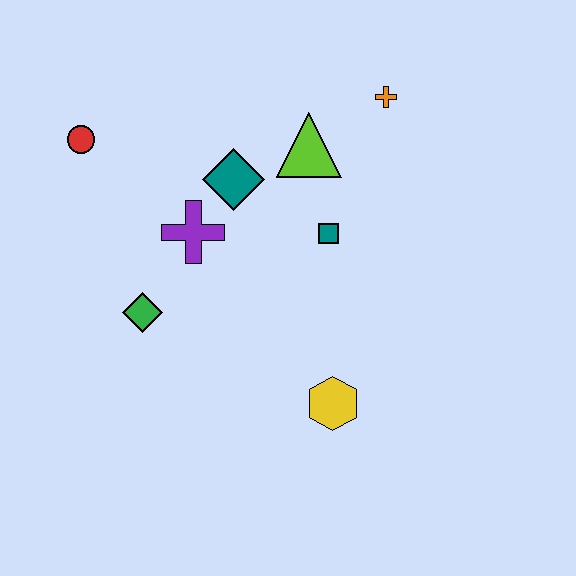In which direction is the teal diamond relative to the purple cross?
The teal diamond is above the purple cross.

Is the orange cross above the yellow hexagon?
Yes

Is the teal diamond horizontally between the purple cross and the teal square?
Yes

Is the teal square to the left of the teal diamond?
No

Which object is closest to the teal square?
The lime triangle is closest to the teal square.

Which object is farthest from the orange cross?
The green diamond is farthest from the orange cross.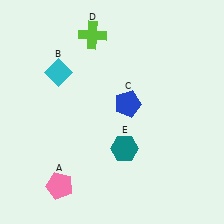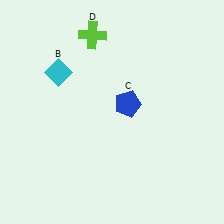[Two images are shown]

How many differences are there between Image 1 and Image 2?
There are 2 differences between the two images.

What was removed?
The teal hexagon (E), the pink pentagon (A) were removed in Image 2.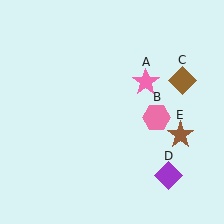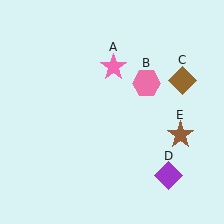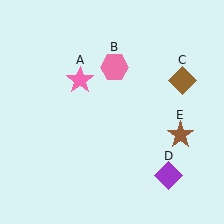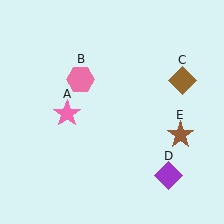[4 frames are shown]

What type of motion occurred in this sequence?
The pink star (object A), pink hexagon (object B) rotated counterclockwise around the center of the scene.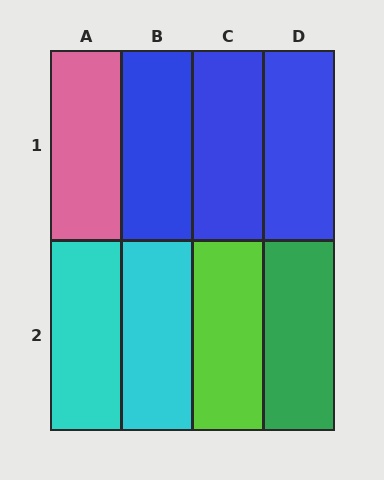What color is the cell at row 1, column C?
Blue.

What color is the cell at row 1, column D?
Blue.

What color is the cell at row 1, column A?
Pink.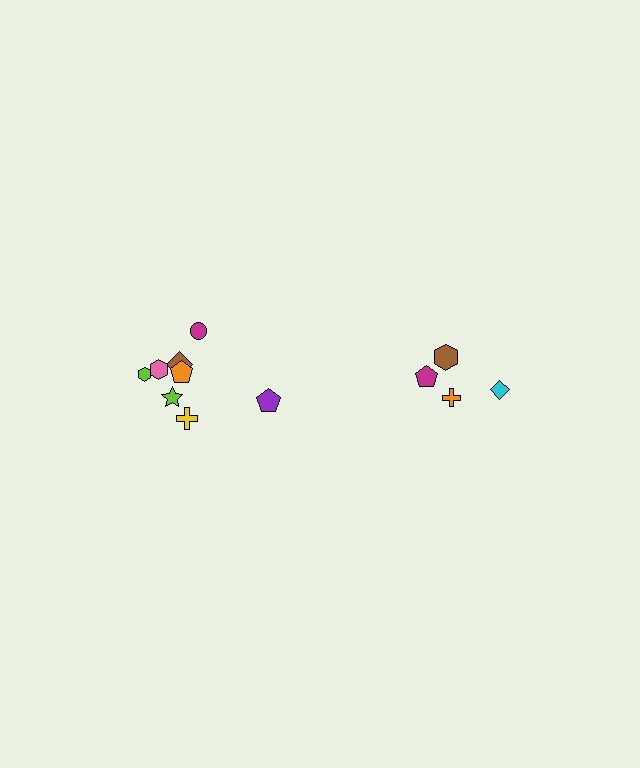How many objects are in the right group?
There are 4 objects.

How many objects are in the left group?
There are 8 objects.